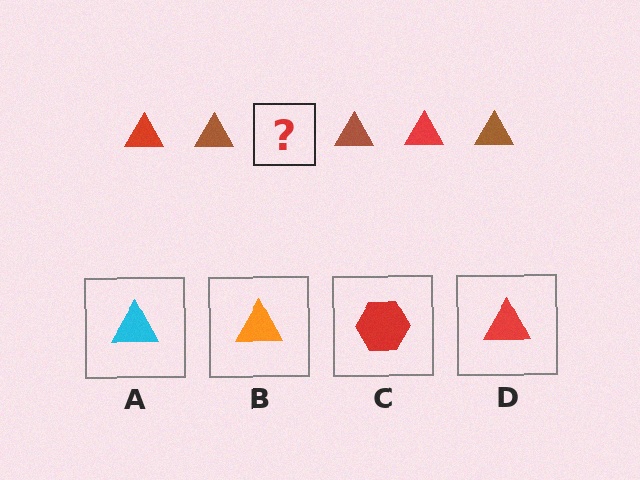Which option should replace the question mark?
Option D.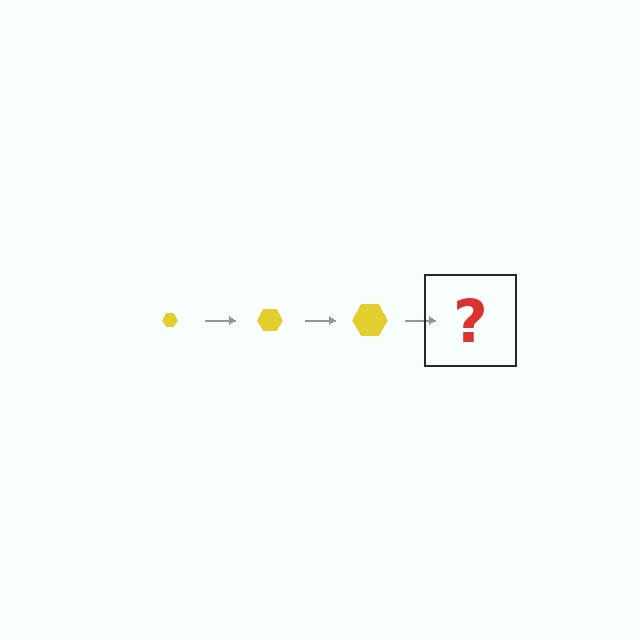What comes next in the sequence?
The next element should be a yellow hexagon, larger than the previous one.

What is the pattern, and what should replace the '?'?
The pattern is that the hexagon gets progressively larger each step. The '?' should be a yellow hexagon, larger than the previous one.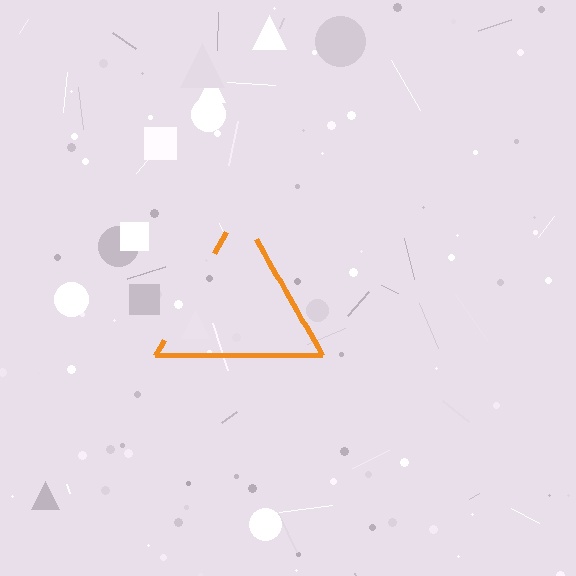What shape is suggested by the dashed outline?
The dashed outline suggests a triangle.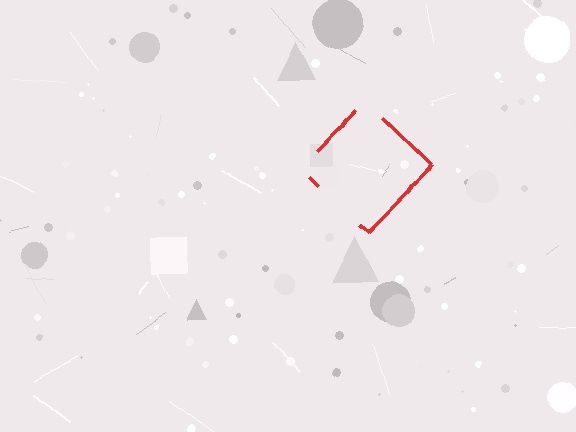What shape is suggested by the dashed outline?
The dashed outline suggests a diamond.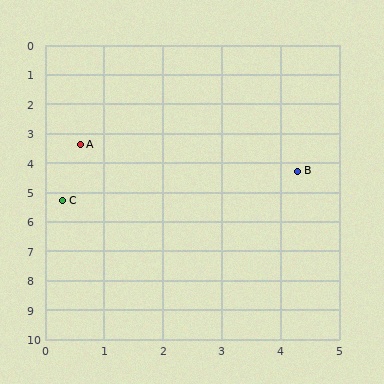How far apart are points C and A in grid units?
Points C and A are about 1.9 grid units apart.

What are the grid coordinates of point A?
Point A is at approximately (0.6, 3.4).